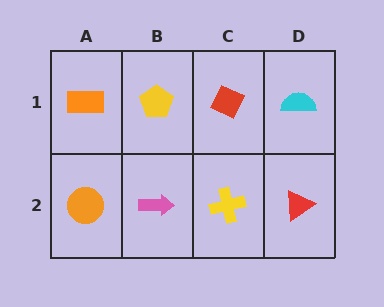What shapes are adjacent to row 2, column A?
An orange rectangle (row 1, column A), a pink arrow (row 2, column B).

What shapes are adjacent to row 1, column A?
An orange circle (row 2, column A), a yellow pentagon (row 1, column B).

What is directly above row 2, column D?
A cyan semicircle.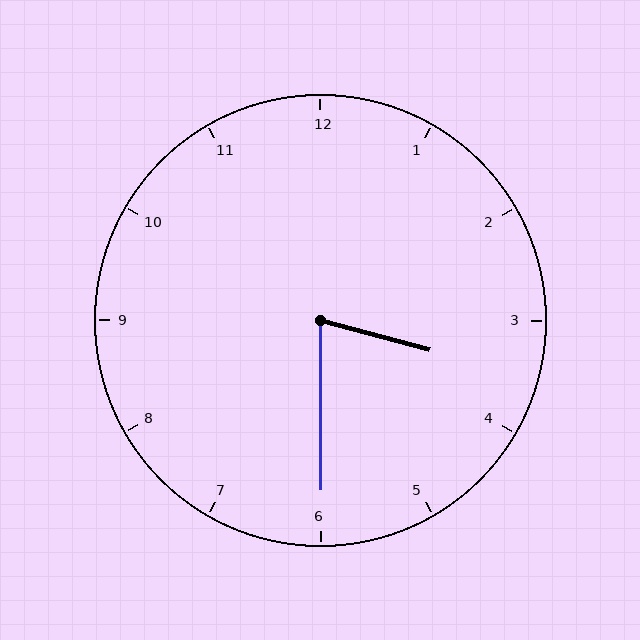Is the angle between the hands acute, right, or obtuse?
It is acute.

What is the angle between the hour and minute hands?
Approximately 75 degrees.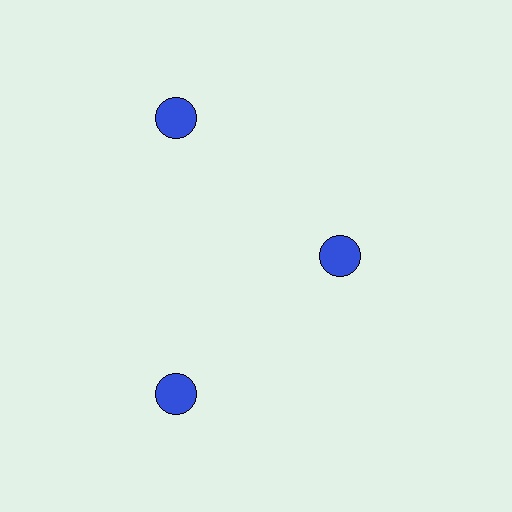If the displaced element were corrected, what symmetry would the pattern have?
It would have 3-fold rotational symmetry — the pattern would map onto itself every 120 degrees.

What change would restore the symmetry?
The symmetry would be restored by moving it outward, back onto the ring so that all 3 circles sit at equal angles and equal distance from the center.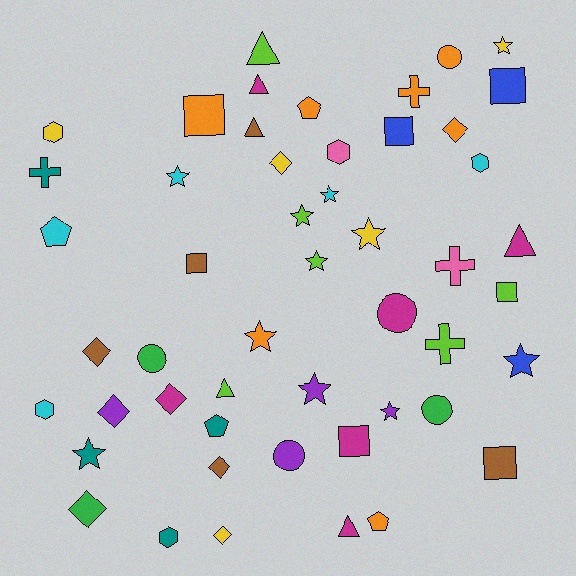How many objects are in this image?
There are 50 objects.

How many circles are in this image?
There are 5 circles.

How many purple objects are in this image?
There are 4 purple objects.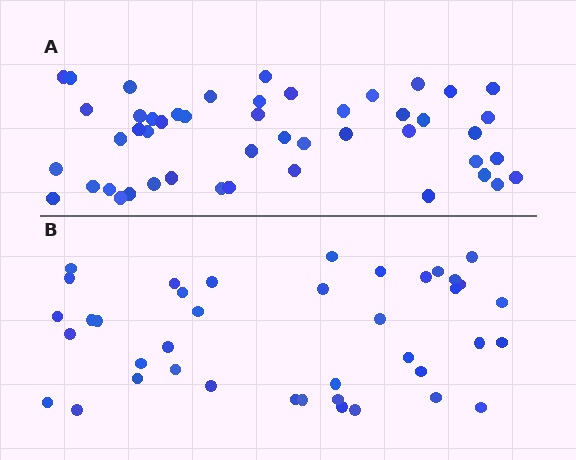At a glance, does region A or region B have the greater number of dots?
Region A (the top region) has more dots.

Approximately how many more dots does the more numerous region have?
Region A has roughly 8 or so more dots than region B.